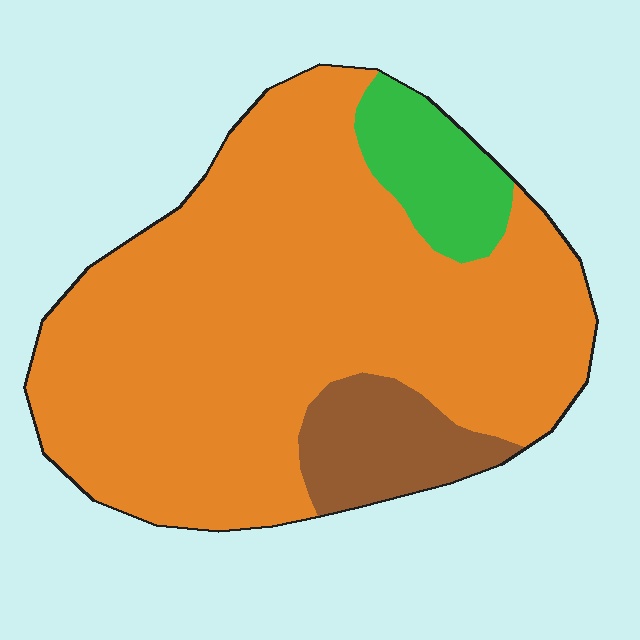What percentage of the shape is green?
Green takes up less than a quarter of the shape.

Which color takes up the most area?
Orange, at roughly 80%.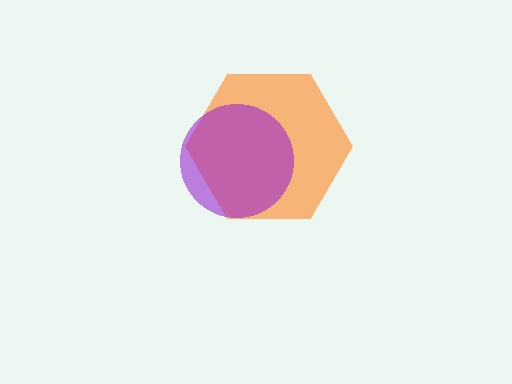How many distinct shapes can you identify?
There are 2 distinct shapes: an orange hexagon, a purple circle.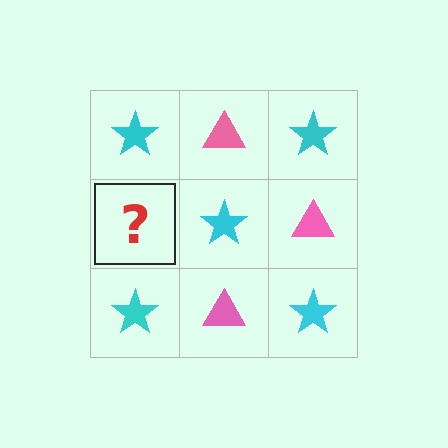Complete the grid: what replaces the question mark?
The question mark should be replaced with a pink triangle.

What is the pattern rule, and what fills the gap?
The rule is that it alternates cyan star and pink triangle in a checkerboard pattern. The gap should be filled with a pink triangle.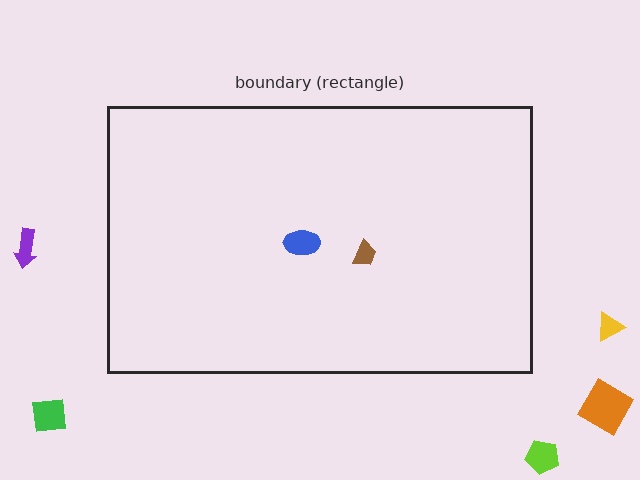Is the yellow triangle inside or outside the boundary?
Outside.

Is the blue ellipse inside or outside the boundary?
Inside.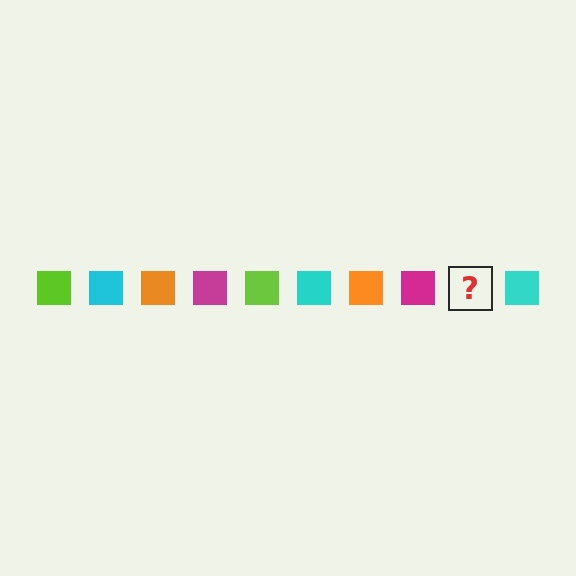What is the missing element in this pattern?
The missing element is a lime square.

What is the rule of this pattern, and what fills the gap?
The rule is that the pattern cycles through lime, cyan, orange, magenta squares. The gap should be filled with a lime square.